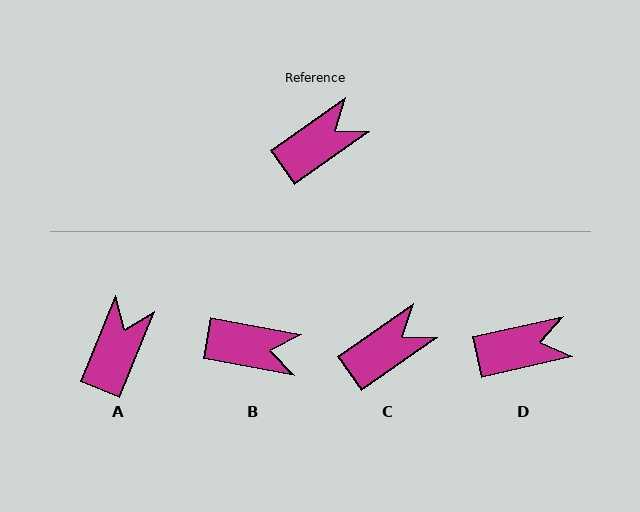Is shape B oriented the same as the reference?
No, it is off by about 46 degrees.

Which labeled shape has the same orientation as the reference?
C.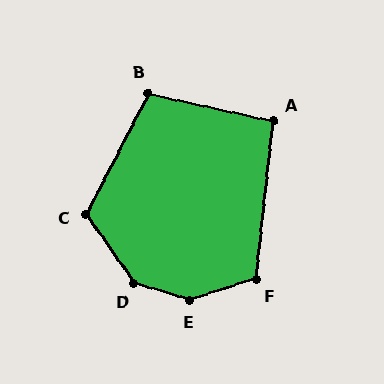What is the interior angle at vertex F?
Approximately 114 degrees (obtuse).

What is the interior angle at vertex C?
Approximately 118 degrees (obtuse).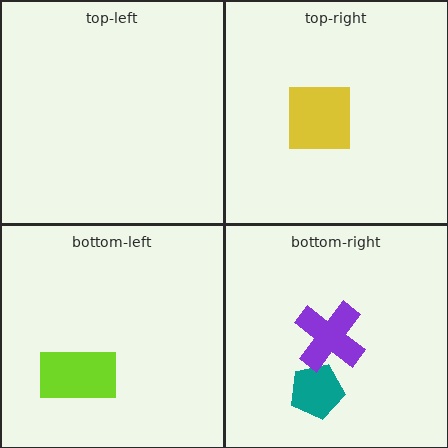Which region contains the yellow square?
The top-right region.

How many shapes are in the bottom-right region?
2.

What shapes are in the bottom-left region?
The lime rectangle.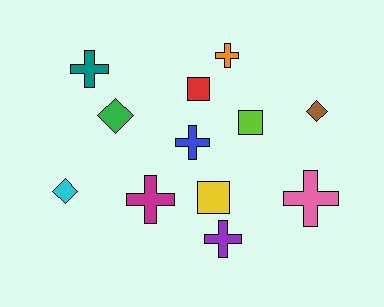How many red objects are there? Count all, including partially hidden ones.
There is 1 red object.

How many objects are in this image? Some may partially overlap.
There are 12 objects.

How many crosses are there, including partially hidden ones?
There are 6 crosses.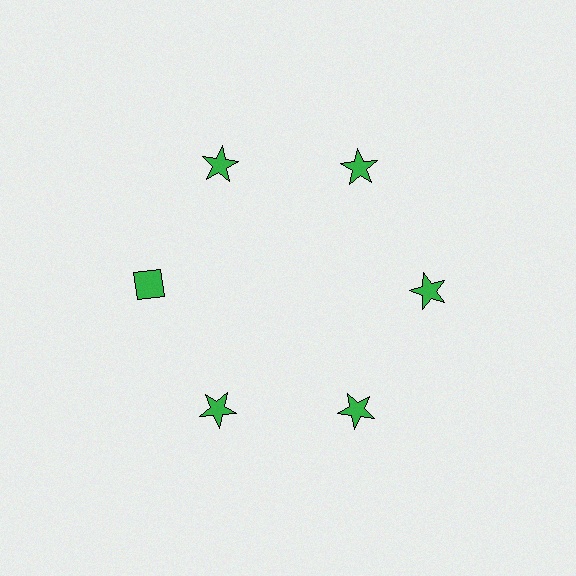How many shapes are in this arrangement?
There are 6 shapes arranged in a ring pattern.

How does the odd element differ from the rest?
It has a different shape: diamond instead of star.